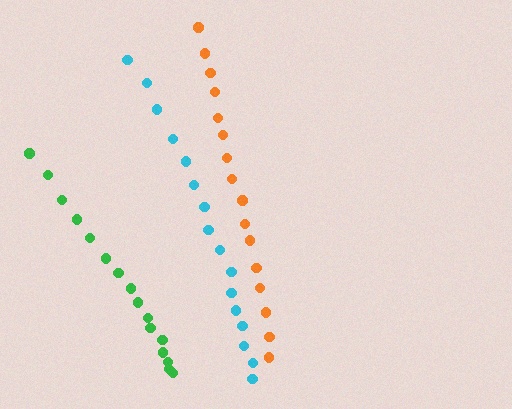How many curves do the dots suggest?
There are 3 distinct paths.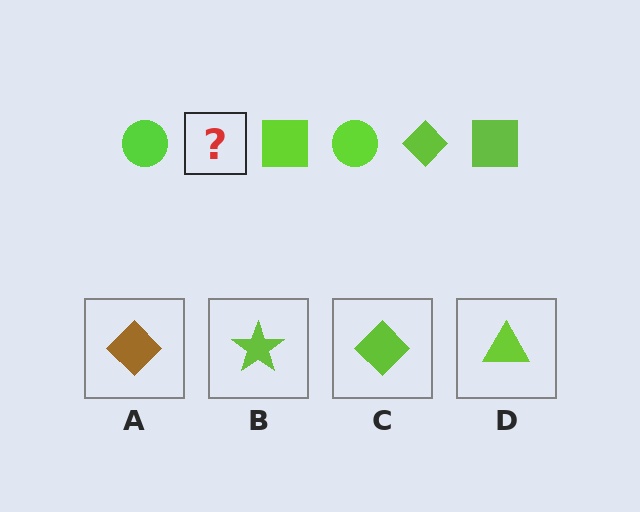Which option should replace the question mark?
Option C.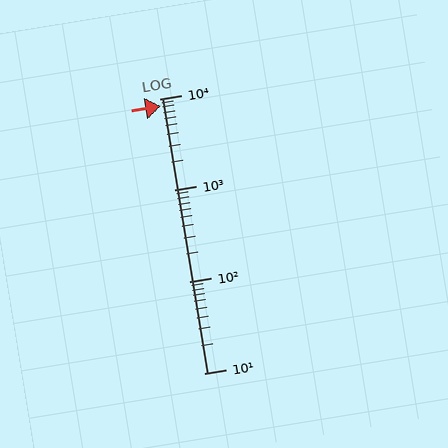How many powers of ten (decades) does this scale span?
The scale spans 3 decades, from 10 to 10000.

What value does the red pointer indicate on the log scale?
The pointer indicates approximately 8300.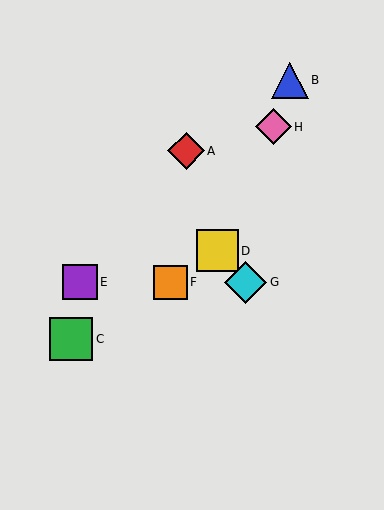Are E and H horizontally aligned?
No, E is at y≈282 and H is at y≈127.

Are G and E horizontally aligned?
Yes, both are at y≈282.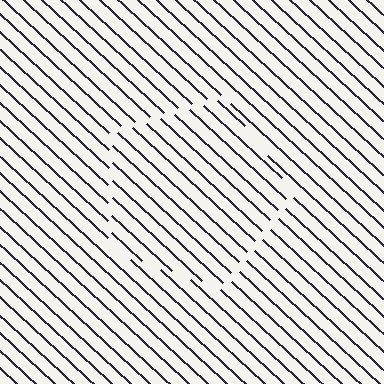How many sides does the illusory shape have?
5 sides — the line-ends trace a pentagon.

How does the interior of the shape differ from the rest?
The interior of the shape contains the same grating, shifted by half a period — the contour is defined by the phase discontinuity where line-ends from the inner and outer gratings abut.